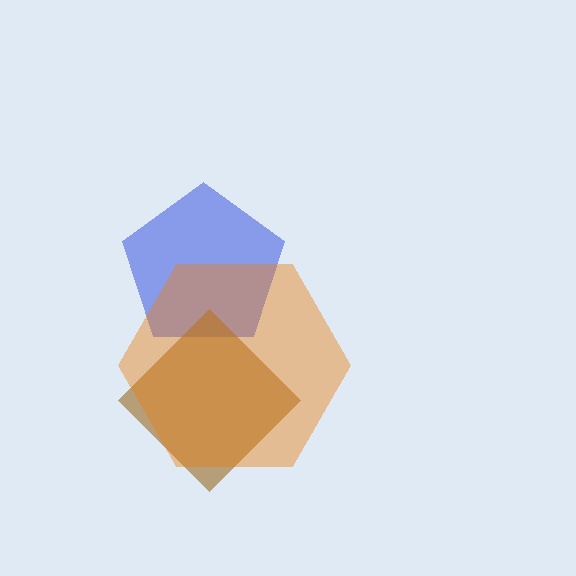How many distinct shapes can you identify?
There are 3 distinct shapes: a blue pentagon, a brown diamond, an orange hexagon.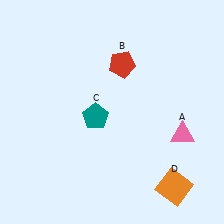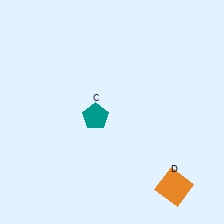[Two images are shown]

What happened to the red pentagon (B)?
The red pentagon (B) was removed in Image 2. It was in the top-right area of Image 1.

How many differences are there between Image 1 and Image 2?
There are 2 differences between the two images.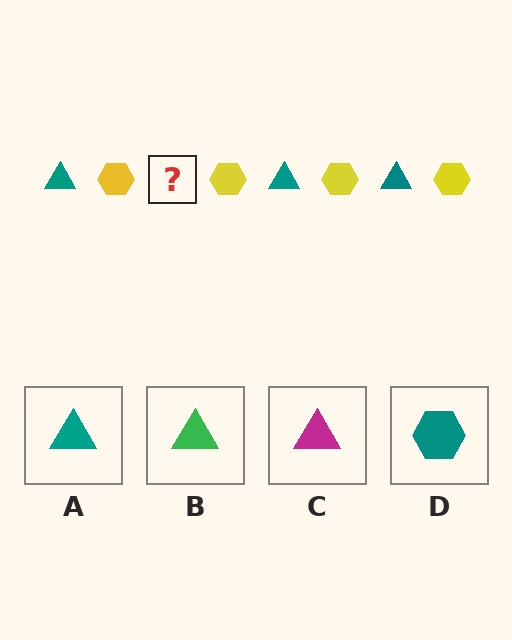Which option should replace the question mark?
Option A.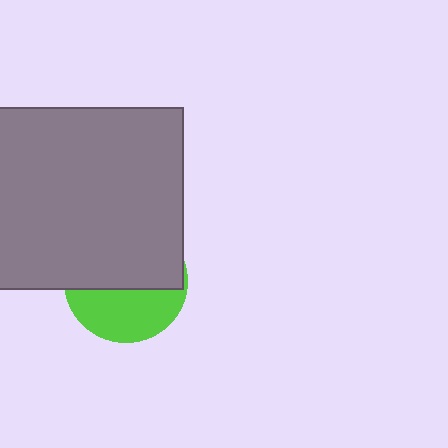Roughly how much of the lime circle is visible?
A small part of it is visible (roughly 43%).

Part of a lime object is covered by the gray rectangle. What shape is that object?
It is a circle.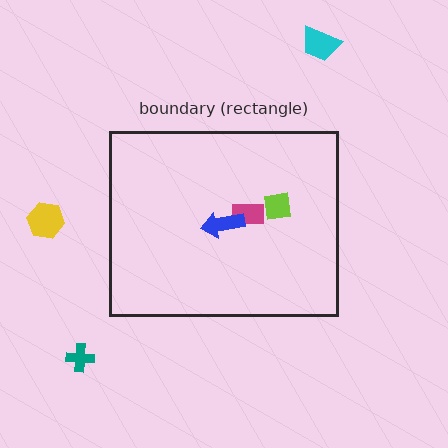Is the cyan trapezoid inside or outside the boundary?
Outside.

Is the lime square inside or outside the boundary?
Inside.